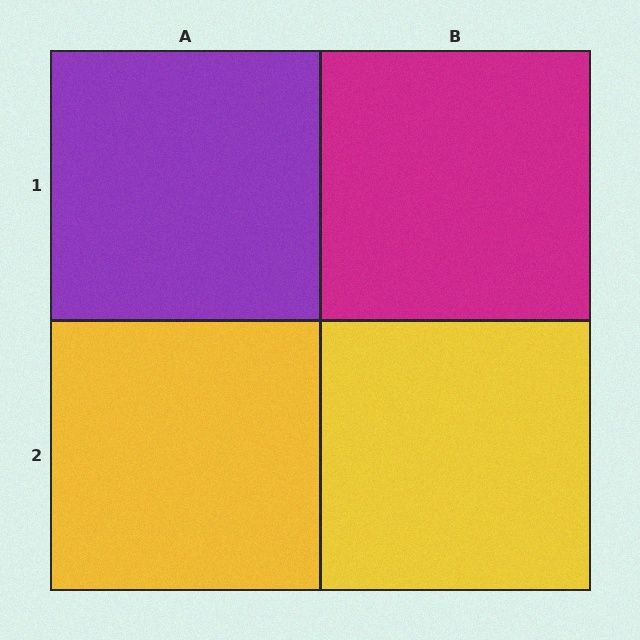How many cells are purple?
1 cell is purple.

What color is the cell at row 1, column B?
Magenta.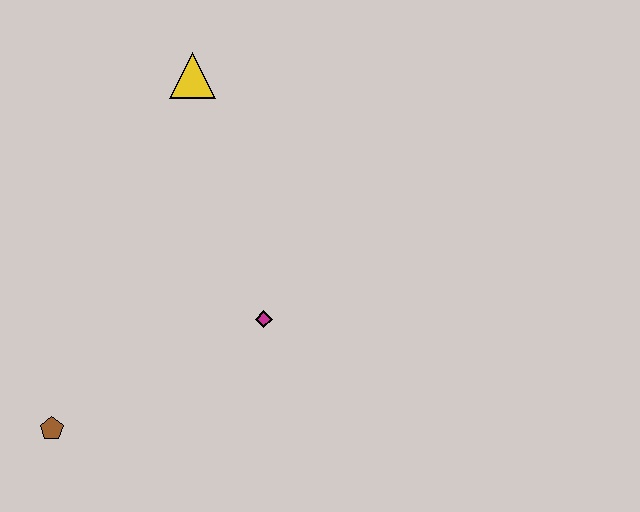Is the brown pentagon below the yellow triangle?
Yes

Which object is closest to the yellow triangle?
The magenta diamond is closest to the yellow triangle.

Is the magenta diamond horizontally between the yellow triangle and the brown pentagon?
No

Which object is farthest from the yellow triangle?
The brown pentagon is farthest from the yellow triangle.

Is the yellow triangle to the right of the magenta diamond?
No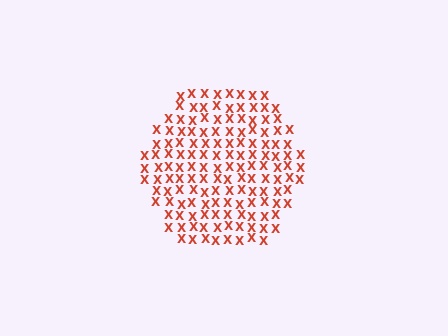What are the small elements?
The small elements are letter X's.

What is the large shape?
The large shape is a hexagon.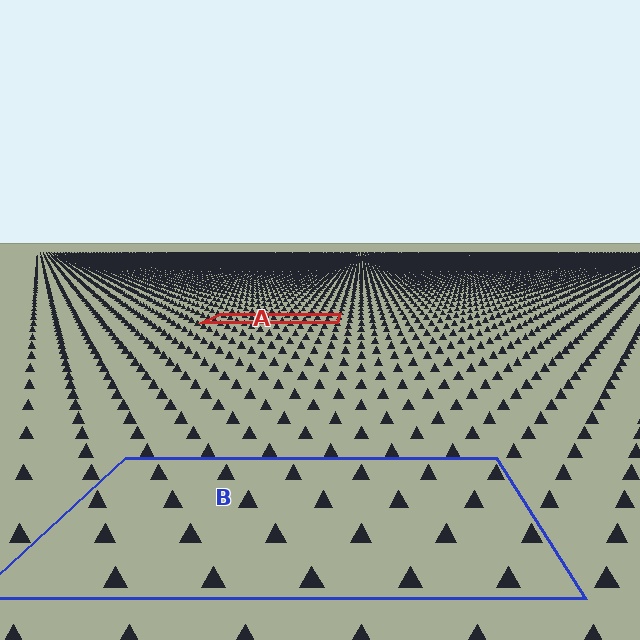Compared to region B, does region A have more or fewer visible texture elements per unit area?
Region A has more texture elements per unit area — they are packed more densely because it is farther away.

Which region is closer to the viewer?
Region B is closer. The texture elements there are larger and more spread out.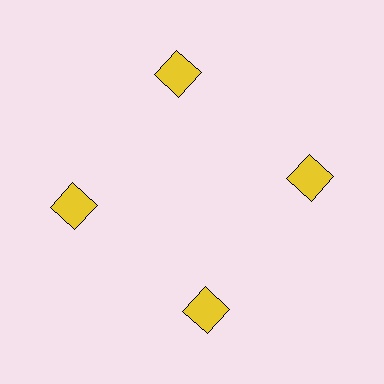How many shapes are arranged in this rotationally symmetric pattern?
There are 4 shapes, arranged in 4 groups of 1.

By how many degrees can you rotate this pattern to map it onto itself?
The pattern maps onto itself every 90 degrees of rotation.